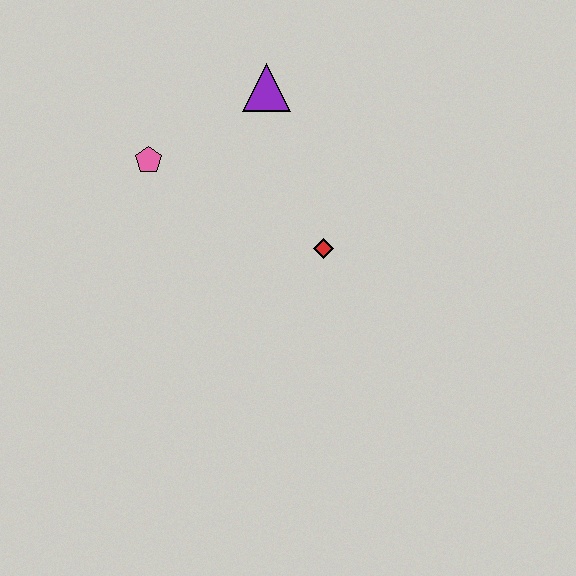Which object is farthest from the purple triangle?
The red diamond is farthest from the purple triangle.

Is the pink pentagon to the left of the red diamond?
Yes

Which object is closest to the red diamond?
The purple triangle is closest to the red diamond.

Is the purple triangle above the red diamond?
Yes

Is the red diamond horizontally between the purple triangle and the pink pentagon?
No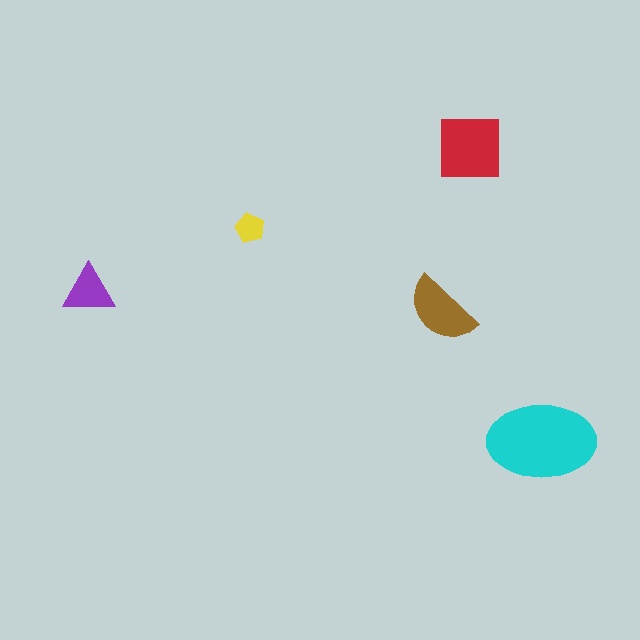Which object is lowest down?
The cyan ellipse is bottommost.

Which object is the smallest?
The yellow pentagon.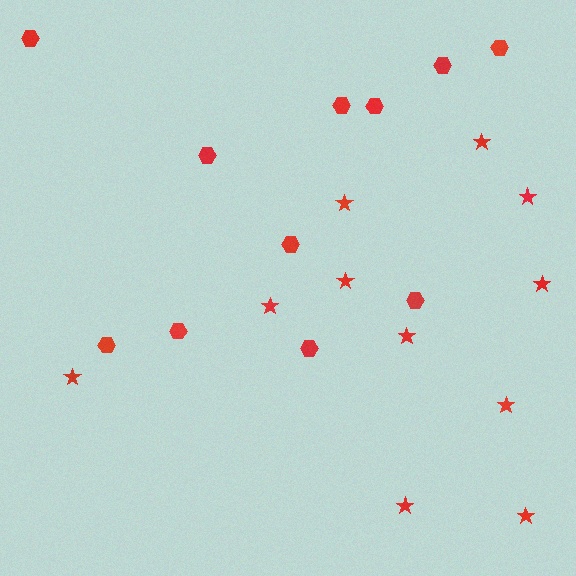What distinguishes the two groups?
There are 2 groups: one group of hexagons (11) and one group of stars (11).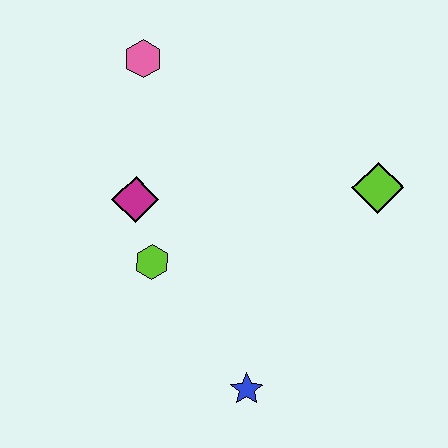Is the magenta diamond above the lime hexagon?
Yes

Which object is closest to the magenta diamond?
The lime hexagon is closest to the magenta diamond.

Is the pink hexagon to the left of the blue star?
Yes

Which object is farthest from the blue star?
The pink hexagon is farthest from the blue star.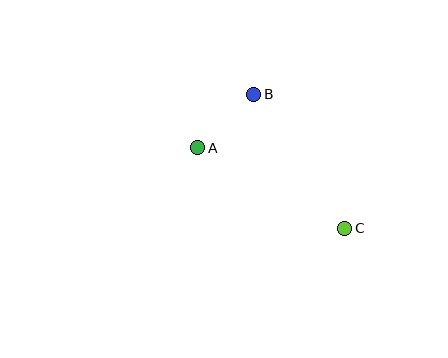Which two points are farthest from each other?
Points A and C are farthest from each other.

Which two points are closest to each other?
Points A and B are closest to each other.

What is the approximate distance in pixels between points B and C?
The distance between B and C is approximately 162 pixels.